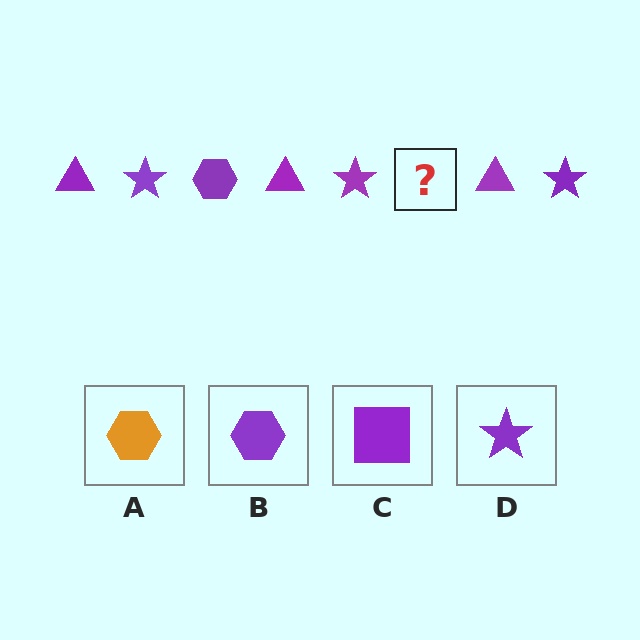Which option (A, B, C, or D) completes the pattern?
B.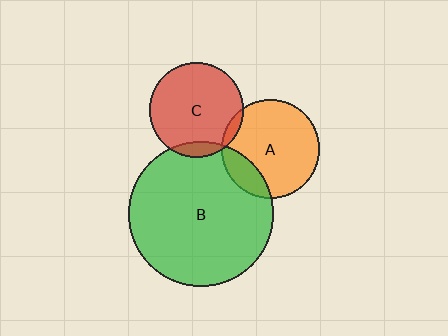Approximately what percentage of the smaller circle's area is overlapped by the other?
Approximately 20%.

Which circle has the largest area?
Circle B (green).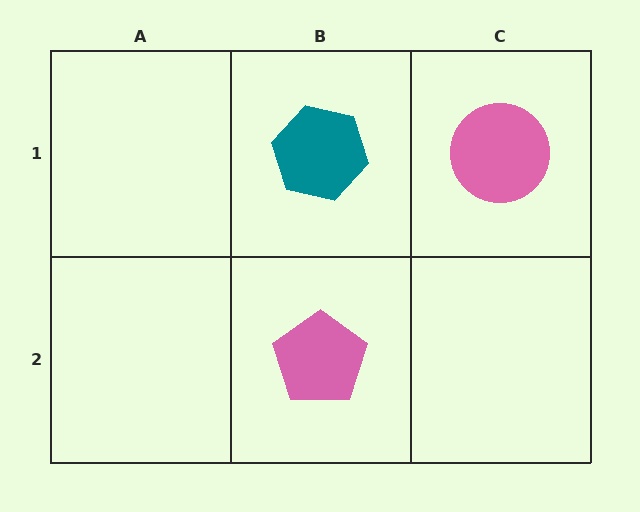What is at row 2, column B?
A pink pentagon.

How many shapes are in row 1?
2 shapes.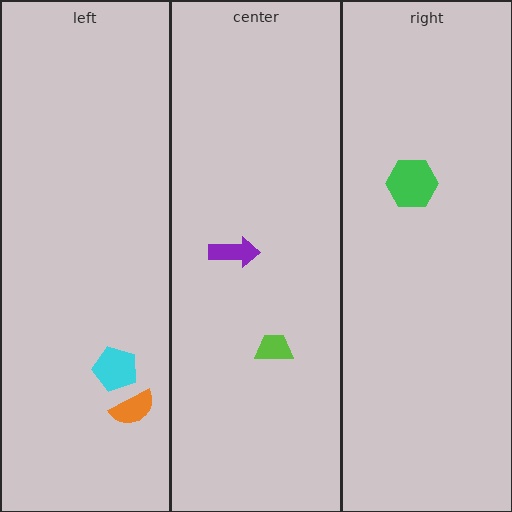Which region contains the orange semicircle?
The left region.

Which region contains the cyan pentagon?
The left region.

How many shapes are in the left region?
2.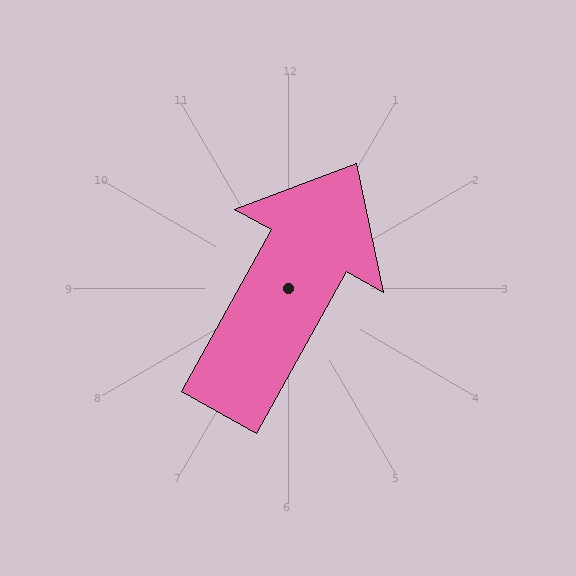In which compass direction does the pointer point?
Northeast.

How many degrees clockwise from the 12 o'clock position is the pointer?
Approximately 29 degrees.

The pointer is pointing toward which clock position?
Roughly 1 o'clock.